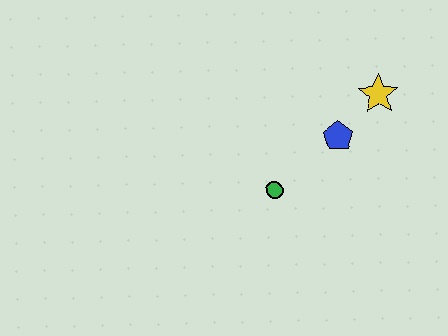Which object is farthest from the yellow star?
The green circle is farthest from the yellow star.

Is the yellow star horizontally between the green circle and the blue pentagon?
No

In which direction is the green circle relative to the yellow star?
The green circle is to the left of the yellow star.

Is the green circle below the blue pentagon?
Yes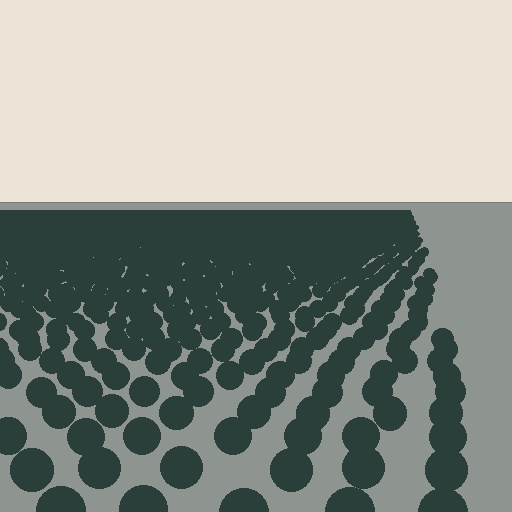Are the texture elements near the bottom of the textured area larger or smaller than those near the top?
Larger. Near the bottom, elements are closer to the viewer and appear at a bigger on-screen size.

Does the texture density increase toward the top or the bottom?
Density increases toward the top.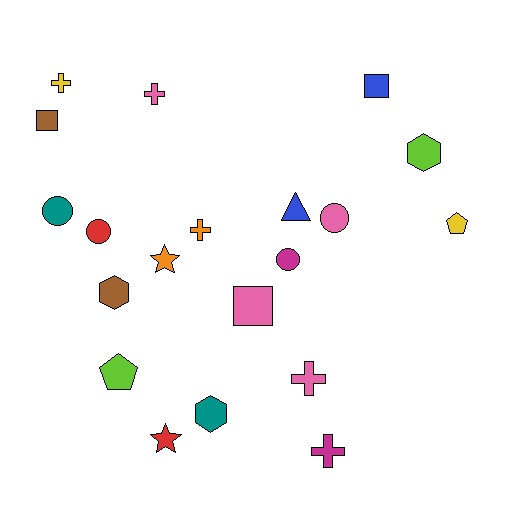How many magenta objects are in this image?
There are 2 magenta objects.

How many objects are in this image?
There are 20 objects.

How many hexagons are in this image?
There are 3 hexagons.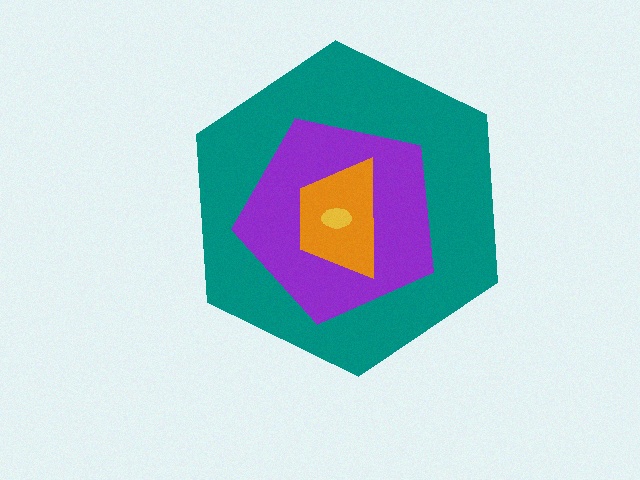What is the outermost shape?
The teal hexagon.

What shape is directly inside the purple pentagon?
The orange trapezoid.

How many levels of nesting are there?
4.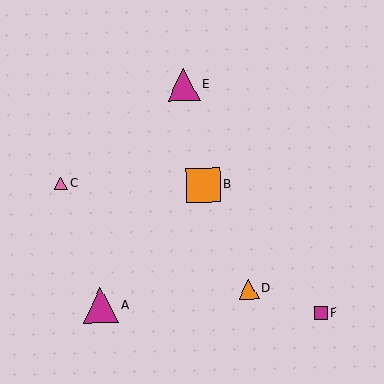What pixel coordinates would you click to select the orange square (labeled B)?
Click at (203, 185) to select the orange square B.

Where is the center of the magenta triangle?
The center of the magenta triangle is at (184, 85).